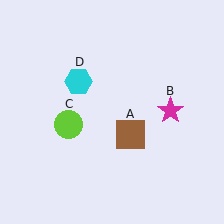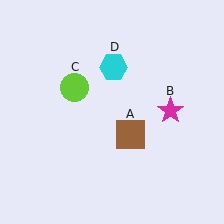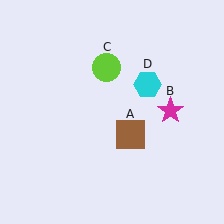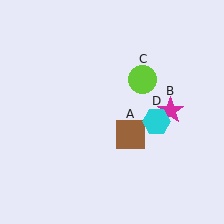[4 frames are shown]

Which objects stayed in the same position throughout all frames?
Brown square (object A) and magenta star (object B) remained stationary.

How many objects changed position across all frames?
2 objects changed position: lime circle (object C), cyan hexagon (object D).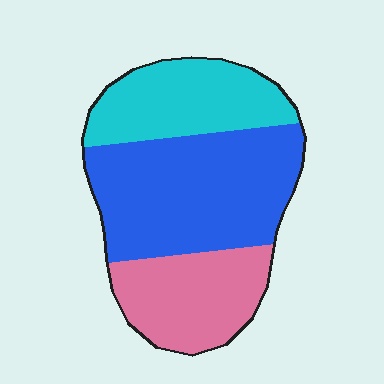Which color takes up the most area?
Blue, at roughly 45%.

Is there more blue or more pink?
Blue.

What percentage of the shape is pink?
Pink takes up about one quarter (1/4) of the shape.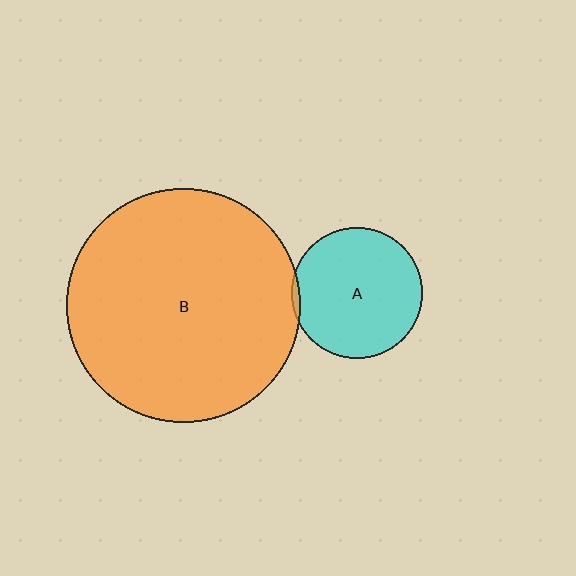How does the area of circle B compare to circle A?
Approximately 3.2 times.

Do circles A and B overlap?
Yes.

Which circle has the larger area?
Circle B (orange).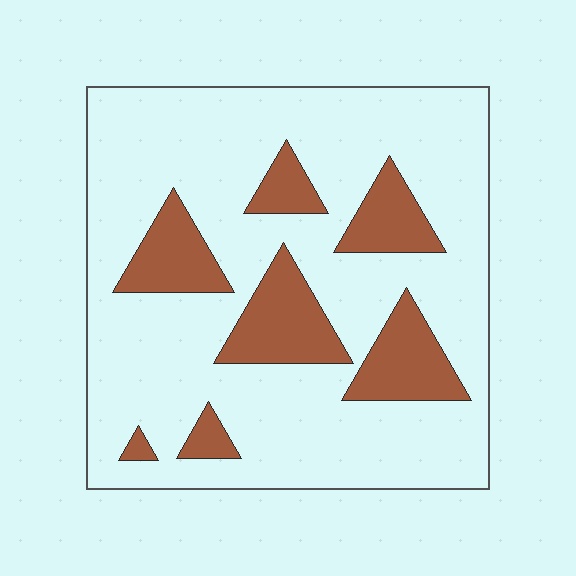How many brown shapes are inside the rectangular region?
7.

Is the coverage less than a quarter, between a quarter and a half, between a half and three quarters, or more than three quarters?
Less than a quarter.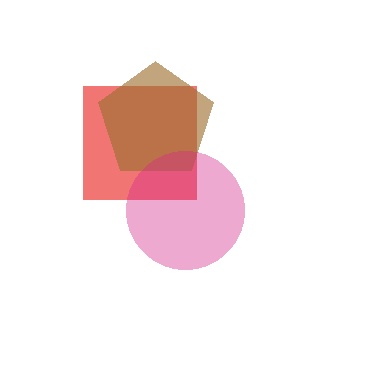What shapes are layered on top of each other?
The layered shapes are: a red square, a brown pentagon, a magenta circle.